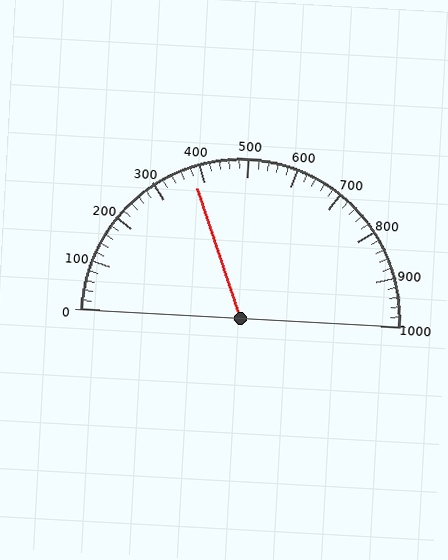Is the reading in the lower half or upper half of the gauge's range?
The reading is in the lower half of the range (0 to 1000).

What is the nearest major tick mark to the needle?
The nearest major tick mark is 400.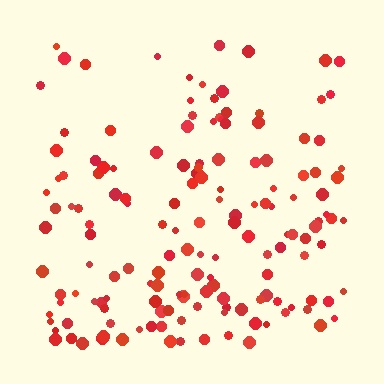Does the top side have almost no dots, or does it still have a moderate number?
Still a moderate number, just noticeably fewer than the bottom.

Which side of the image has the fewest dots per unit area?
The top.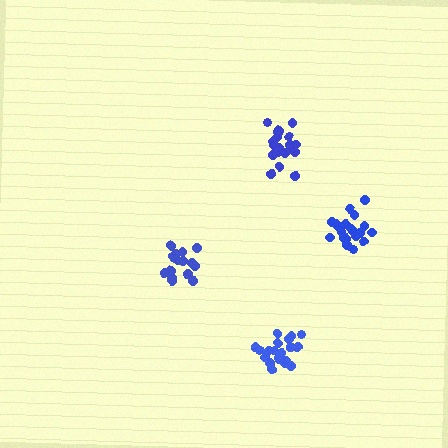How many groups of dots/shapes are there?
There are 4 groups.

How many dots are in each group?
Group 1: 17 dots, Group 2: 20 dots, Group 3: 20 dots, Group 4: 20 dots (77 total).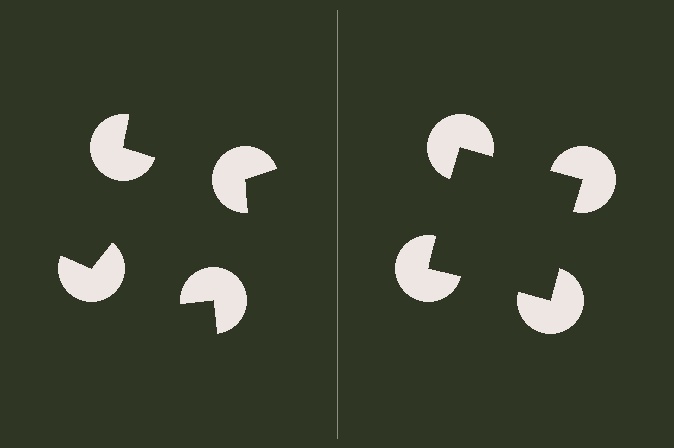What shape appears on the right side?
An illusory square.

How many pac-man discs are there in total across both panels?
8 — 4 on each side.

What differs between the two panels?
The pac-man discs are positioned identically on both sides; only the wedge orientations differ. On the right they align to a square; on the left they are misaligned.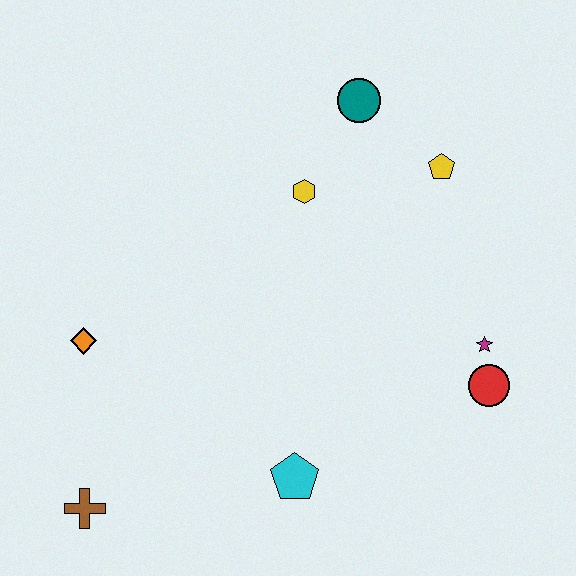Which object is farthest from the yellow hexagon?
The brown cross is farthest from the yellow hexagon.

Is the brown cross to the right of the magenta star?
No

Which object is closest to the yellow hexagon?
The teal circle is closest to the yellow hexagon.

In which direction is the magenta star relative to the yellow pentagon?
The magenta star is below the yellow pentagon.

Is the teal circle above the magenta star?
Yes